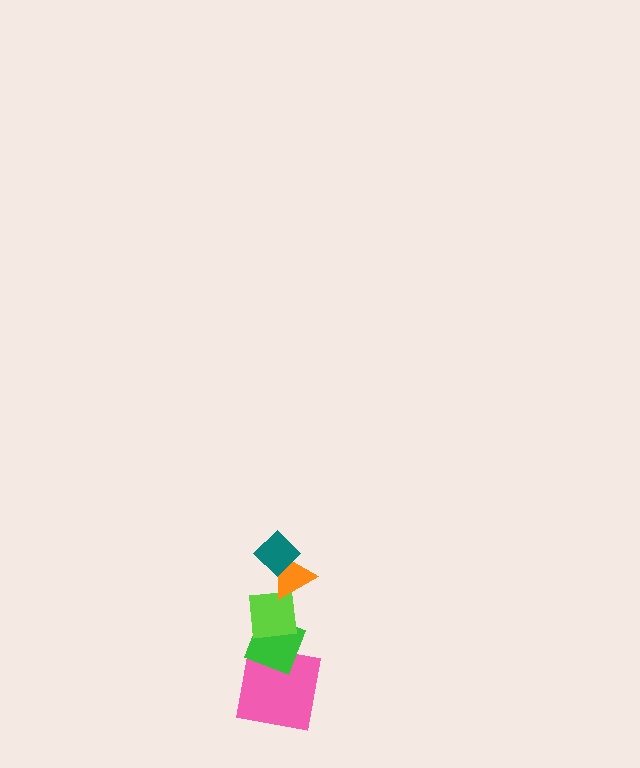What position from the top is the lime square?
The lime square is 3rd from the top.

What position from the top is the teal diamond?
The teal diamond is 1st from the top.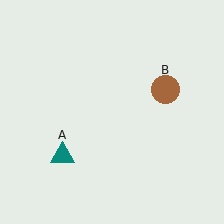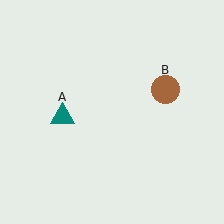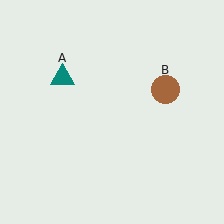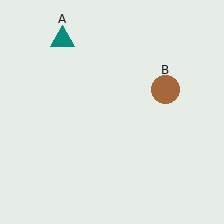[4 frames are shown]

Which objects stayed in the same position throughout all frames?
Brown circle (object B) remained stationary.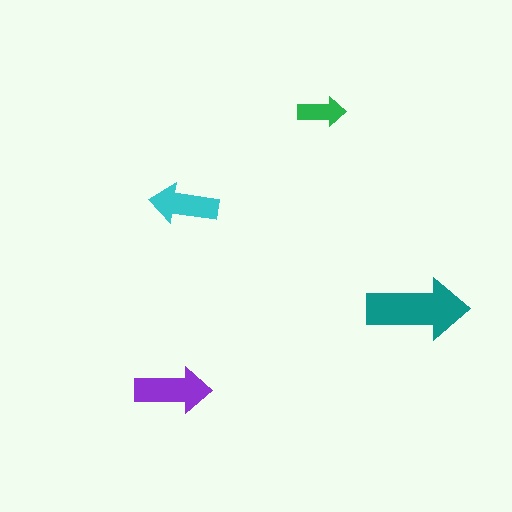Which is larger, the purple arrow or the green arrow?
The purple one.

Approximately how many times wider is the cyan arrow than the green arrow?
About 1.5 times wider.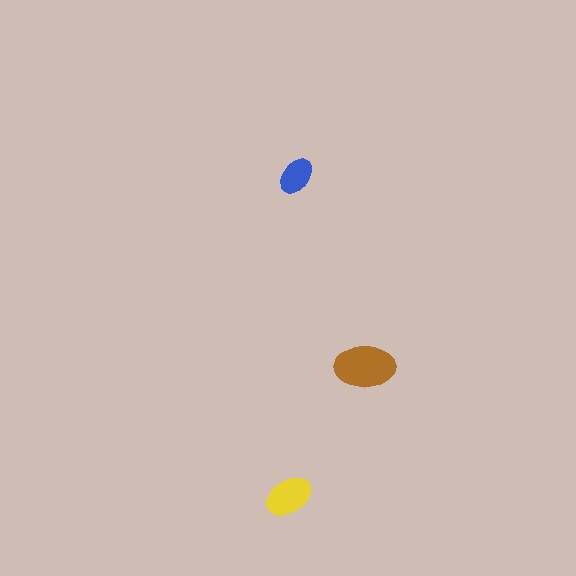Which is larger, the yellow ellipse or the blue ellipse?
The yellow one.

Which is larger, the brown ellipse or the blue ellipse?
The brown one.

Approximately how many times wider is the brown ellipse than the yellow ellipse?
About 1.5 times wider.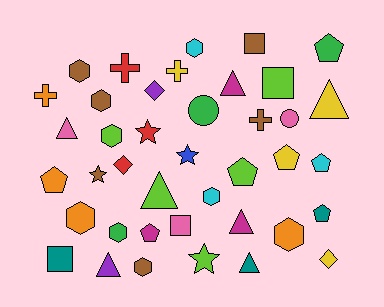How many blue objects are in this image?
There is 1 blue object.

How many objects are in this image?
There are 40 objects.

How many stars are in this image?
There are 4 stars.